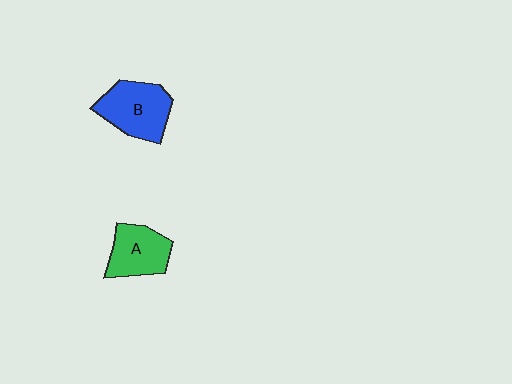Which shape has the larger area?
Shape B (blue).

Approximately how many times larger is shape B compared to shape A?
Approximately 1.2 times.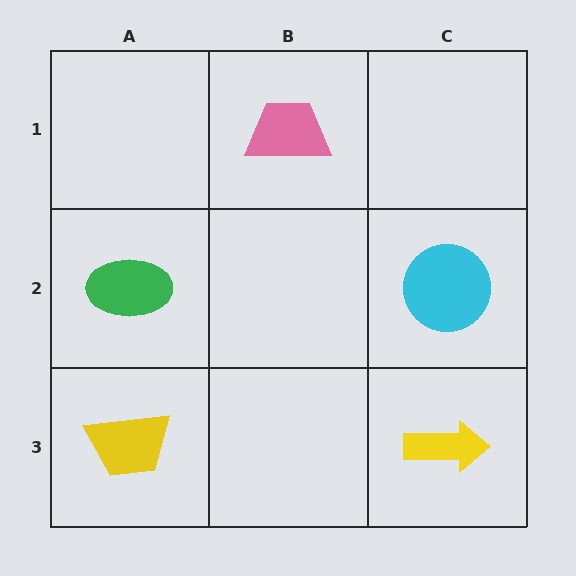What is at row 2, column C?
A cyan circle.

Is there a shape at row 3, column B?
No, that cell is empty.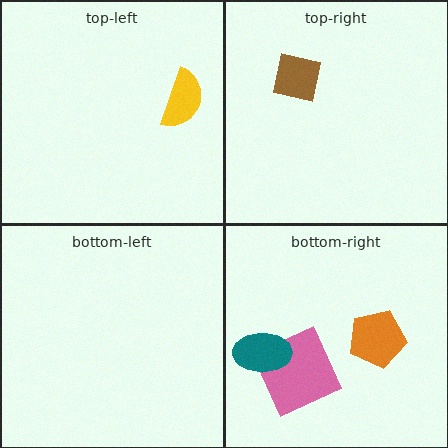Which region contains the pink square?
The bottom-right region.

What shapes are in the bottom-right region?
The pink square, the orange pentagon, the teal ellipse.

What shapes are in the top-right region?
The brown square.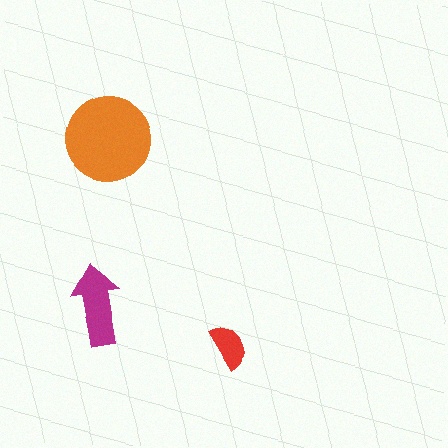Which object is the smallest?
The red semicircle.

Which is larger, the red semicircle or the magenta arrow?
The magenta arrow.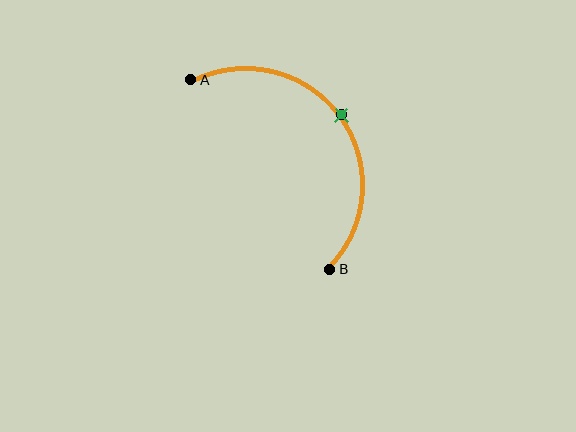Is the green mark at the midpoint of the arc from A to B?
Yes. The green mark lies on the arc at equal arc-length from both A and B — it is the arc midpoint.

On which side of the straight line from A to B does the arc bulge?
The arc bulges above and to the right of the straight line connecting A and B.